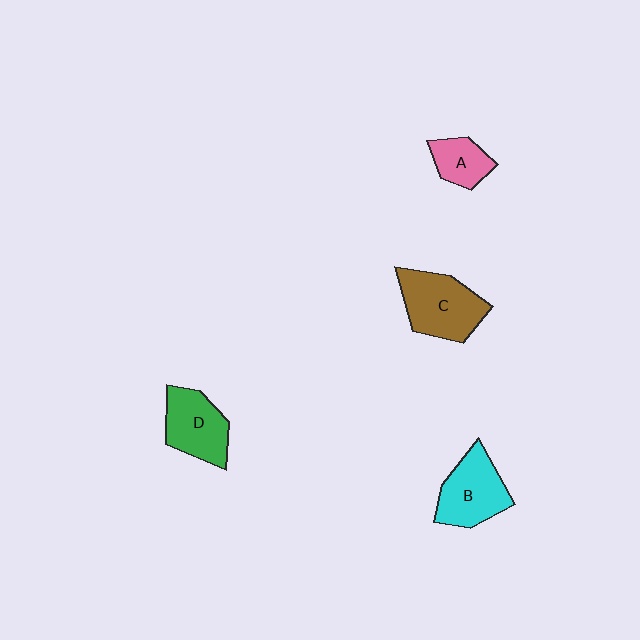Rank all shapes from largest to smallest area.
From largest to smallest: C (brown), B (cyan), D (green), A (pink).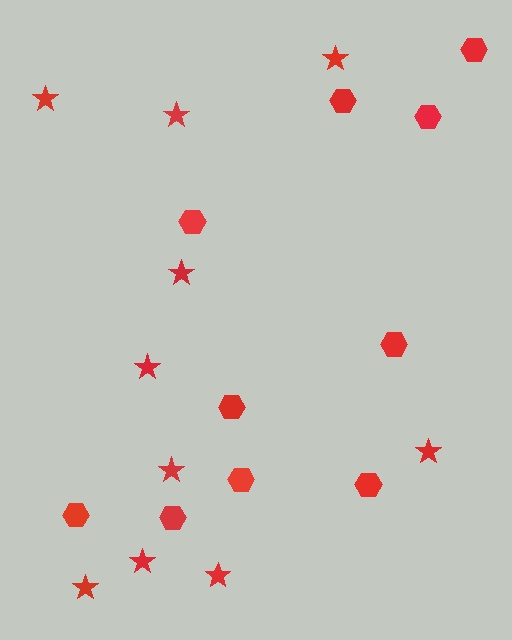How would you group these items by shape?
There are 2 groups: one group of hexagons (10) and one group of stars (10).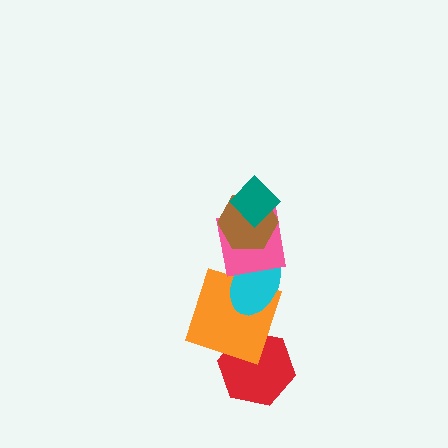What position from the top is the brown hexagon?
The brown hexagon is 2nd from the top.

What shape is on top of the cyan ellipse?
The pink square is on top of the cyan ellipse.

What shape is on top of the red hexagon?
The orange square is on top of the red hexagon.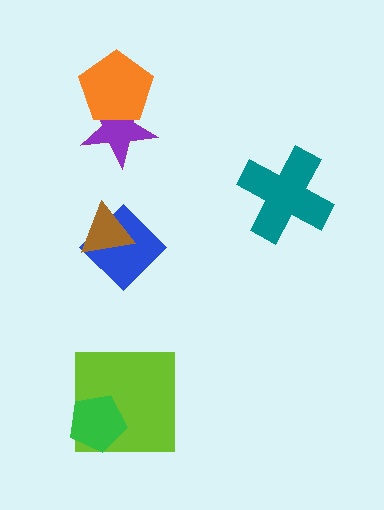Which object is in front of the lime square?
The green pentagon is in front of the lime square.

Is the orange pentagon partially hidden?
No, no other shape covers it.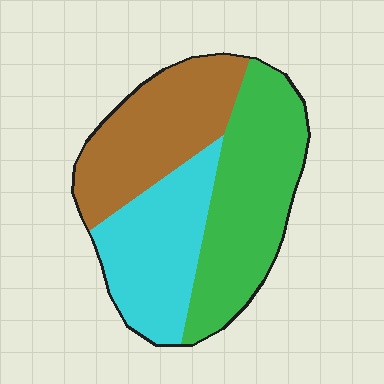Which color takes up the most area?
Green, at roughly 40%.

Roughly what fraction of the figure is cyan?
Cyan covers about 30% of the figure.